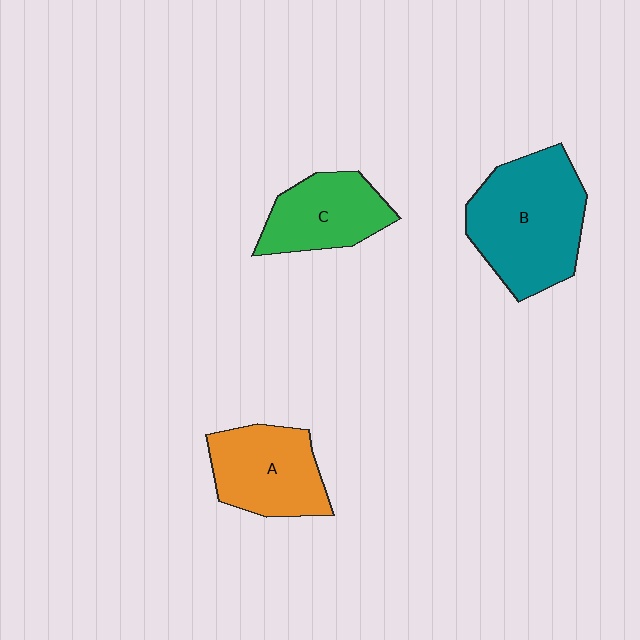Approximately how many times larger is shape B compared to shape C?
Approximately 1.6 times.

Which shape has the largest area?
Shape B (teal).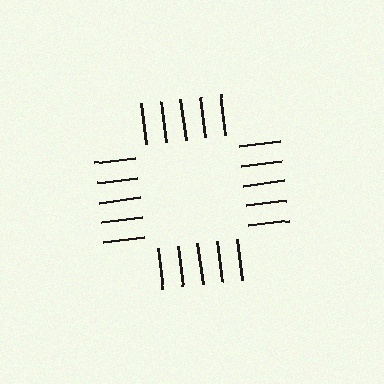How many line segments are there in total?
20 — 5 along each of the 4 edges.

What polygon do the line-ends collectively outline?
An illusory square — the line segments terminate on its edges but no continuous stroke is drawn.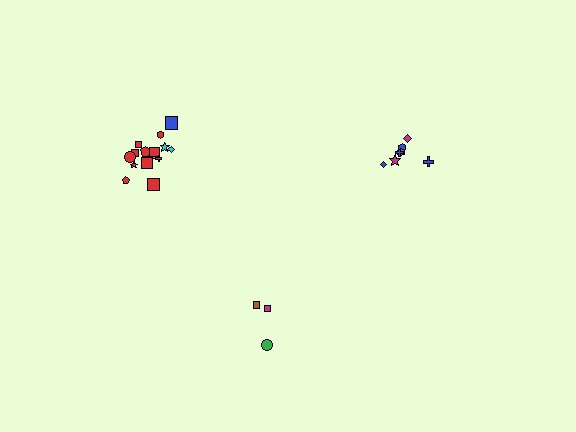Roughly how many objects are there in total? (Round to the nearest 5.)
Roughly 25 objects in total.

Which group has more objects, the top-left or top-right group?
The top-left group.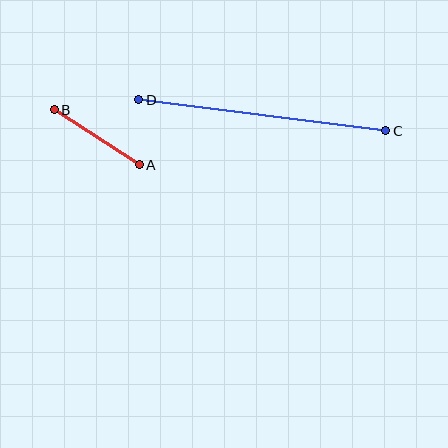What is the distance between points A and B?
The distance is approximately 101 pixels.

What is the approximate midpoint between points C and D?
The midpoint is at approximately (262, 115) pixels.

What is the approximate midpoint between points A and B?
The midpoint is at approximately (97, 137) pixels.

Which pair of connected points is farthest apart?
Points C and D are farthest apart.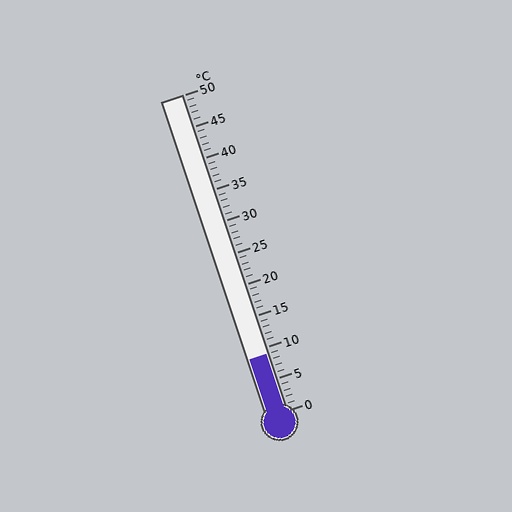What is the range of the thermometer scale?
The thermometer scale ranges from 0°C to 50°C.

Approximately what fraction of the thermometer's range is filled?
The thermometer is filled to approximately 20% of its range.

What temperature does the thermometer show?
The thermometer shows approximately 9°C.